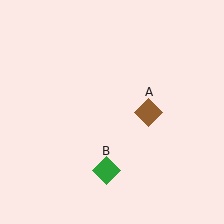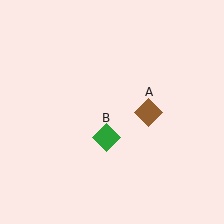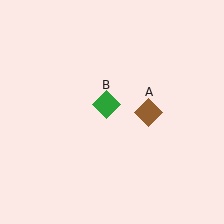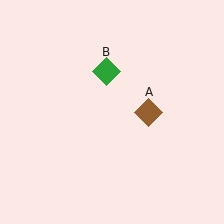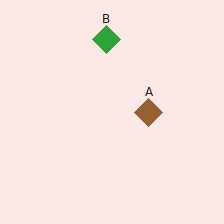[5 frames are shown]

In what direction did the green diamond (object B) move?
The green diamond (object B) moved up.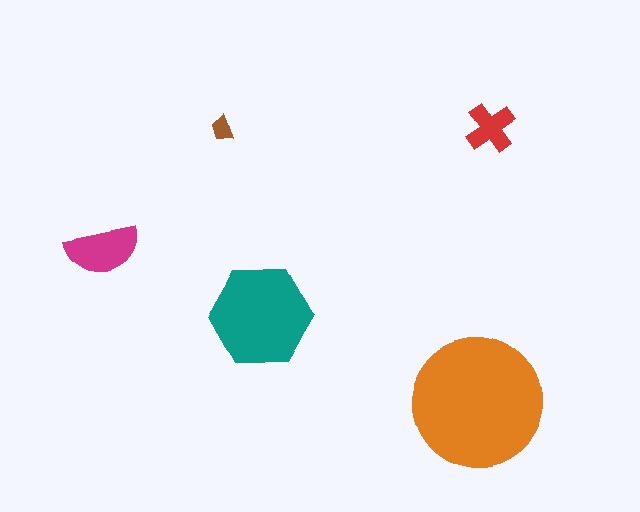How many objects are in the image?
There are 5 objects in the image.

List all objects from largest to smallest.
The orange circle, the teal hexagon, the magenta semicircle, the red cross, the brown trapezoid.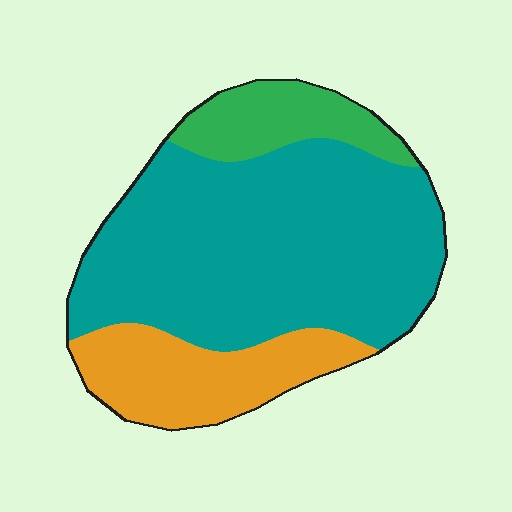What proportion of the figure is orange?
Orange covers roughly 20% of the figure.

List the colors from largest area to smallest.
From largest to smallest: teal, orange, green.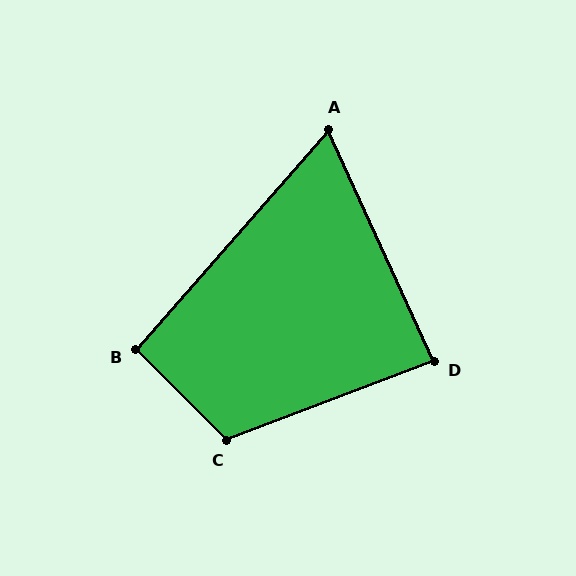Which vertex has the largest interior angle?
C, at approximately 114 degrees.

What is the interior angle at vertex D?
Approximately 86 degrees (approximately right).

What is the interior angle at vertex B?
Approximately 94 degrees (approximately right).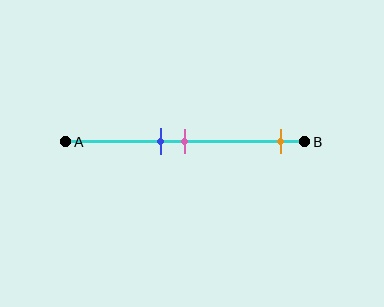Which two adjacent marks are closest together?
The blue and pink marks are the closest adjacent pair.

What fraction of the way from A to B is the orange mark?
The orange mark is approximately 90% (0.9) of the way from A to B.